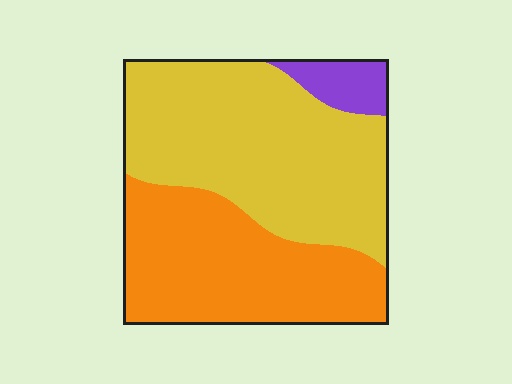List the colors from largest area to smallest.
From largest to smallest: yellow, orange, purple.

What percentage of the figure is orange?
Orange covers about 40% of the figure.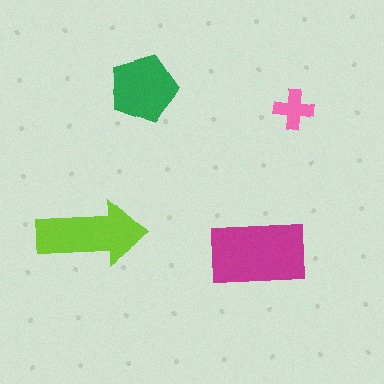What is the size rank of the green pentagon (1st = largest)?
3rd.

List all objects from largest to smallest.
The magenta rectangle, the lime arrow, the green pentagon, the pink cross.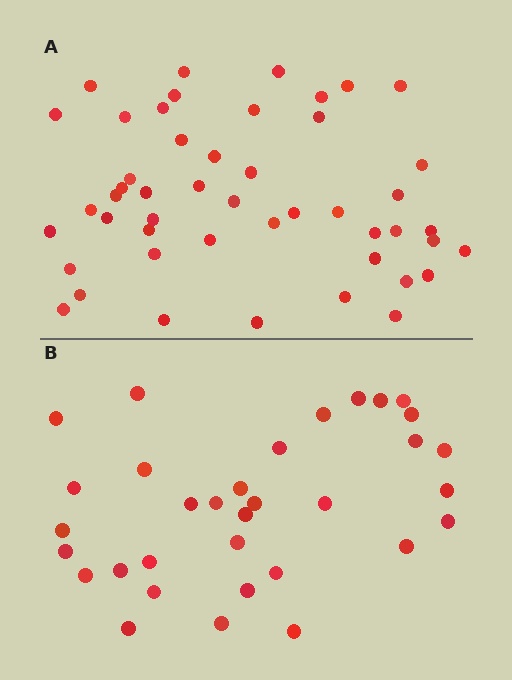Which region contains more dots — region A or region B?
Region A (the top region) has more dots.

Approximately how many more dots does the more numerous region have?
Region A has approximately 15 more dots than region B.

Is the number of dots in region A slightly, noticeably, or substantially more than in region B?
Region A has substantially more. The ratio is roughly 1.5 to 1.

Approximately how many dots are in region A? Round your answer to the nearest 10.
About 50 dots. (The exact count is 48, which rounds to 50.)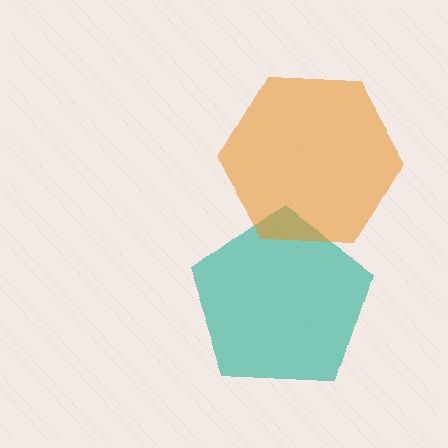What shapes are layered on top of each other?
The layered shapes are: a teal pentagon, an orange hexagon.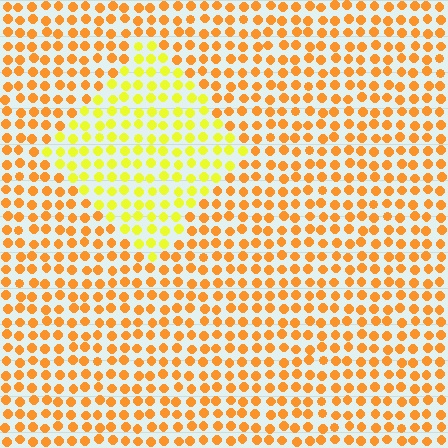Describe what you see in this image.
The image is filled with small orange elements in a uniform arrangement. A diamond-shaped region is visible where the elements are tinted to a slightly different hue, forming a subtle color boundary.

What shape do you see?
I see a diamond.